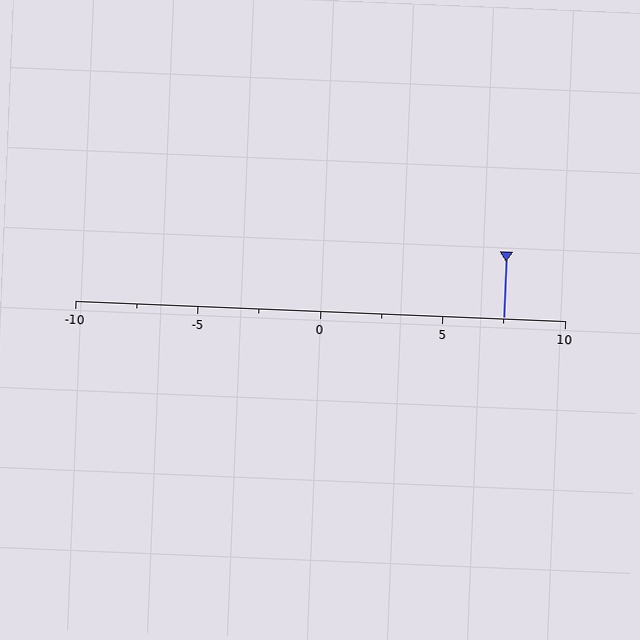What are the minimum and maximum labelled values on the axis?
The axis runs from -10 to 10.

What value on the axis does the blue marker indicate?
The marker indicates approximately 7.5.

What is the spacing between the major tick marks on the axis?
The major ticks are spaced 5 apart.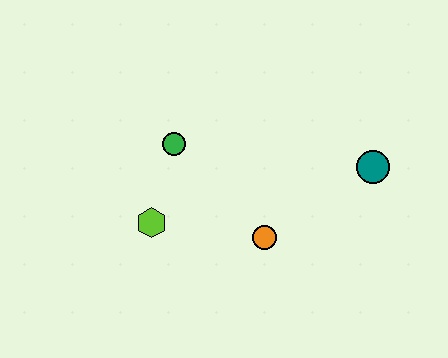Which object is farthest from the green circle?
The teal circle is farthest from the green circle.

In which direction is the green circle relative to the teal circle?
The green circle is to the left of the teal circle.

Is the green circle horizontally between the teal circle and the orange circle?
No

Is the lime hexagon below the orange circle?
No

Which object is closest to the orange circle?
The lime hexagon is closest to the orange circle.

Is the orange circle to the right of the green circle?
Yes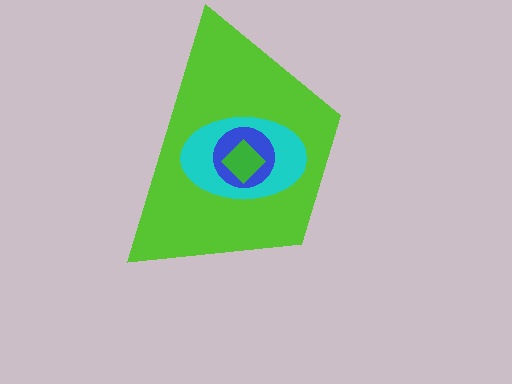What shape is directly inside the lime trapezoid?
The cyan ellipse.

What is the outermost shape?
The lime trapezoid.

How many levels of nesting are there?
4.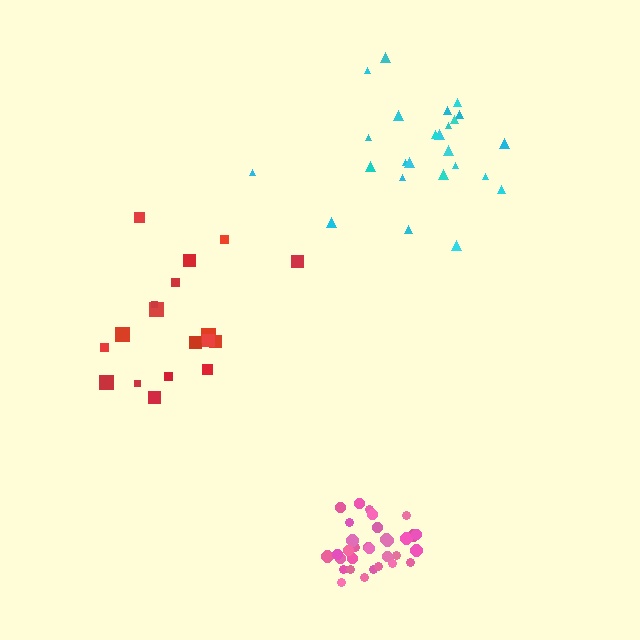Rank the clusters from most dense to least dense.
pink, cyan, red.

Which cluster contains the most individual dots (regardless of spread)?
Pink (32).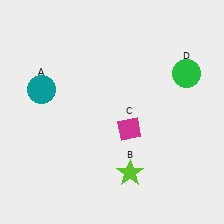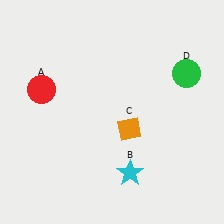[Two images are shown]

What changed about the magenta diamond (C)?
In Image 1, C is magenta. In Image 2, it changed to orange.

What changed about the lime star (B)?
In Image 1, B is lime. In Image 2, it changed to cyan.